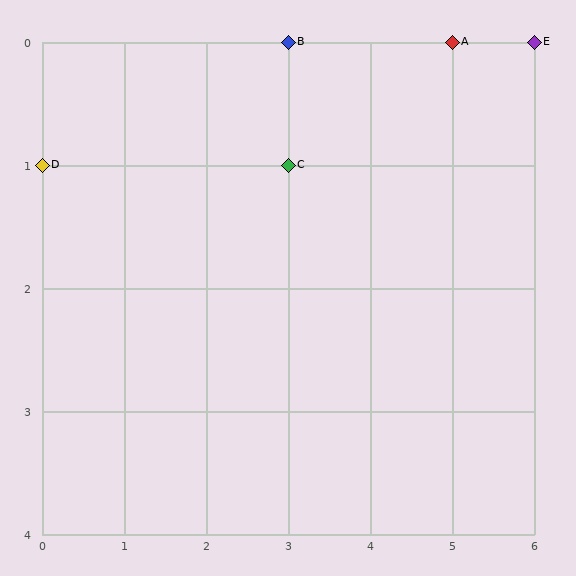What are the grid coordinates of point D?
Point D is at grid coordinates (0, 1).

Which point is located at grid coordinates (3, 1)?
Point C is at (3, 1).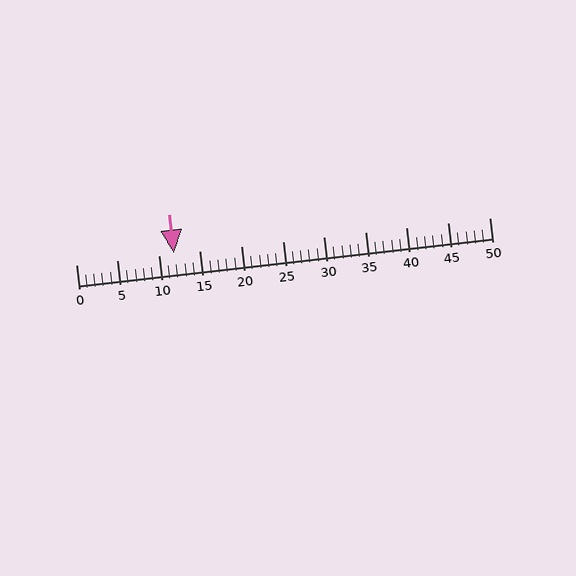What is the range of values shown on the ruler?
The ruler shows values from 0 to 50.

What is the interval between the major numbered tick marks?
The major tick marks are spaced 5 units apart.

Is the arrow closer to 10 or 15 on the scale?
The arrow is closer to 10.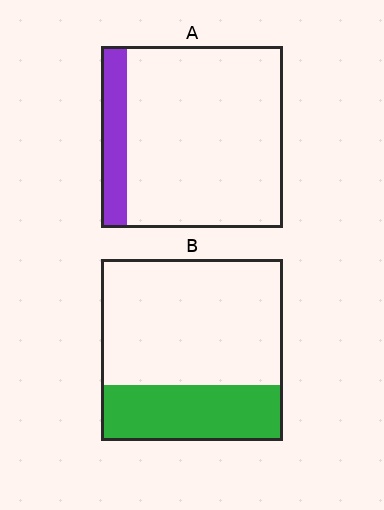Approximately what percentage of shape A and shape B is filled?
A is approximately 15% and B is approximately 30%.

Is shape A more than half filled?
No.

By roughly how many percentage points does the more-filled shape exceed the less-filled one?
By roughly 15 percentage points (B over A).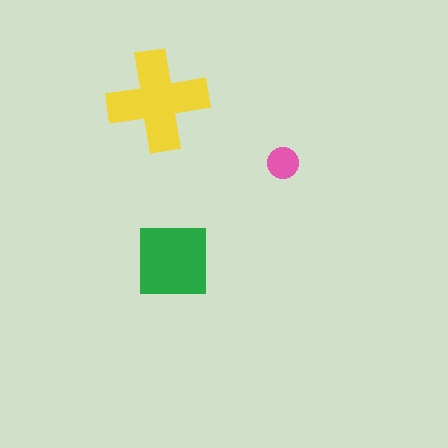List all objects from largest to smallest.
The yellow cross, the green square, the pink circle.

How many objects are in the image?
There are 3 objects in the image.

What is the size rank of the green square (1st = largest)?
2nd.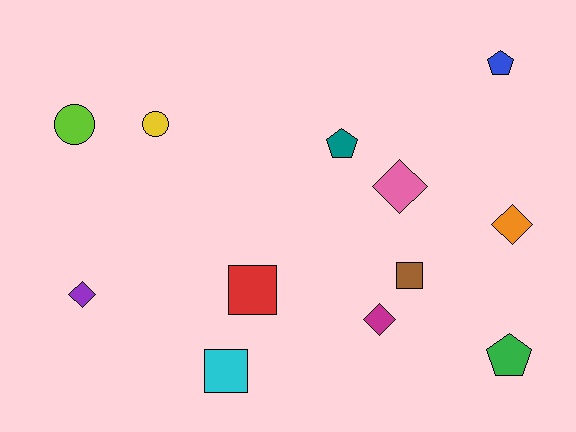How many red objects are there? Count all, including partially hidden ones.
There is 1 red object.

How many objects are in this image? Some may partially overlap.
There are 12 objects.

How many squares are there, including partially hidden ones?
There are 3 squares.